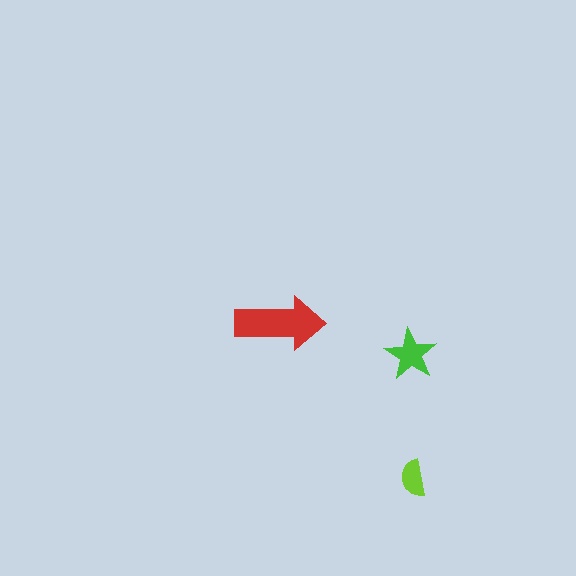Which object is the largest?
The red arrow.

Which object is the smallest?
The lime semicircle.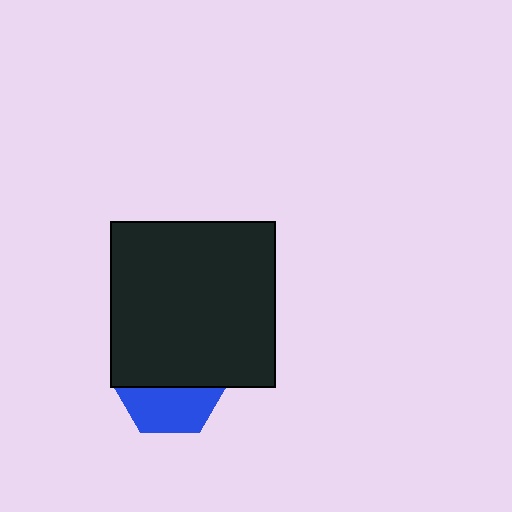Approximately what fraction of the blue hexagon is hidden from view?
Roughly 57% of the blue hexagon is hidden behind the black square.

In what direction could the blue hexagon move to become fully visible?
The blue hexagon could move down. That would shift it out from behind the black square entirely.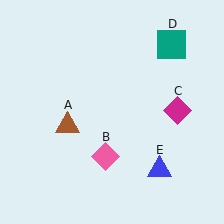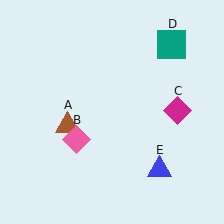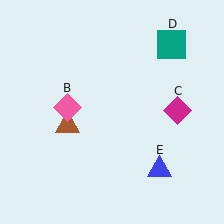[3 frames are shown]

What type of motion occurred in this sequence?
The pink diamond (object B) rotated clockwise around the center of the scene.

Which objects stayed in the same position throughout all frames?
Brown triangle (object A) and magenta diamond (object C) and teal square (object D) and blue triangle (object E) remained stationary.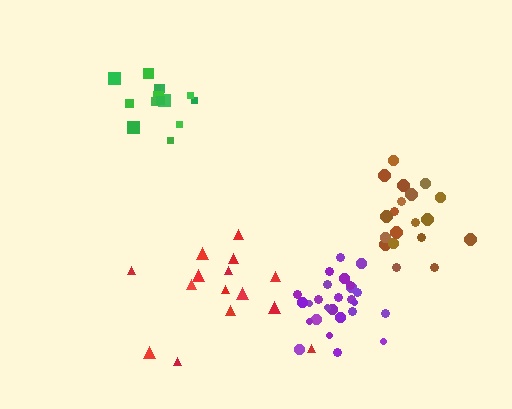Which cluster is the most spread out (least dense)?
Red.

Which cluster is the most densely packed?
Purple.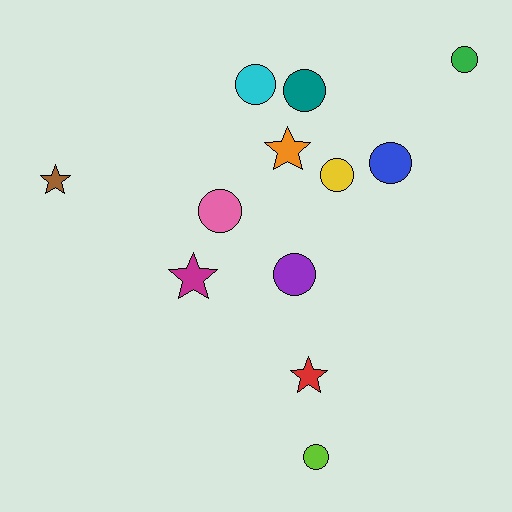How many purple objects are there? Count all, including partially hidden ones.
There is 1 purple object.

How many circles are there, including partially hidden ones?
There are 8 circles.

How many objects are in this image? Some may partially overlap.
There are 12 objects.